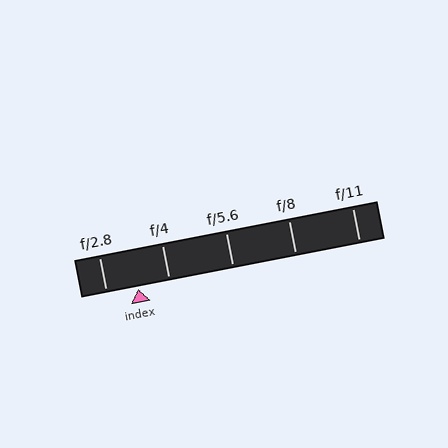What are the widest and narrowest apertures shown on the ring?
The widest aperture shown is f/2.8 and the narrowest is f/11.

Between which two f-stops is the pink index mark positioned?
The index mark is between f/2.8 and f/4.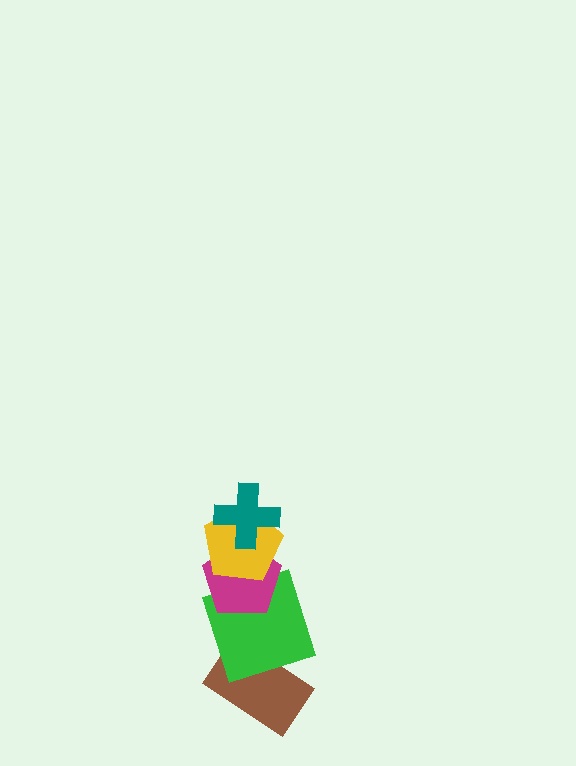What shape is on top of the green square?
The magenta pentagon is on top of the green square.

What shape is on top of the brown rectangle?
The green square is on top of the brown rectangle.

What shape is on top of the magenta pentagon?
The yellow pentagon is on top of the magenta pentagon.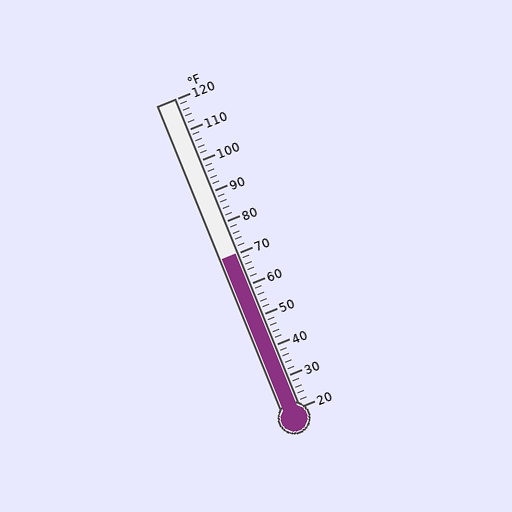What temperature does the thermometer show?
The thermometer shows approximately 70°F.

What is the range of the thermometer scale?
The thermometer scale ranges from 20°F to 120°F.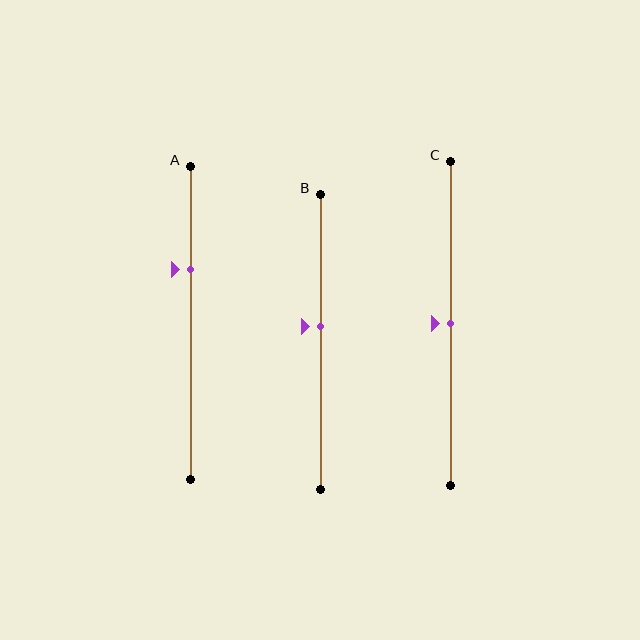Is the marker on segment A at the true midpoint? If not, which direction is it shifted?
No, the marker on segment A is shifted upward by about 17% of the segment length.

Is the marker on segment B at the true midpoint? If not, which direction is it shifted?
No, the marker on segment B is shifted upward by about 5% of the segment length.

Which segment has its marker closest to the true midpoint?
Segment C has its marker closest to the true midpoint.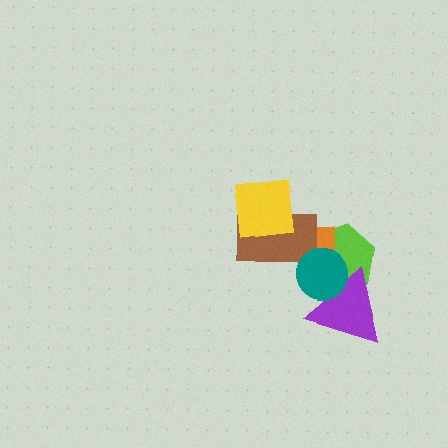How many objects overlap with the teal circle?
4 objects overlap with the teal circle.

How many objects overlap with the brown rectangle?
4 objects overlap with the brown rectangle.